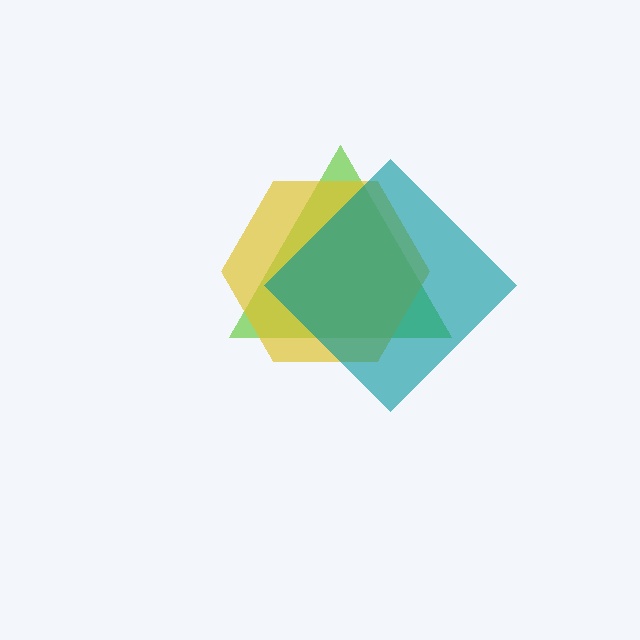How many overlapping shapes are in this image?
There are 3 overlapping shapes in the image.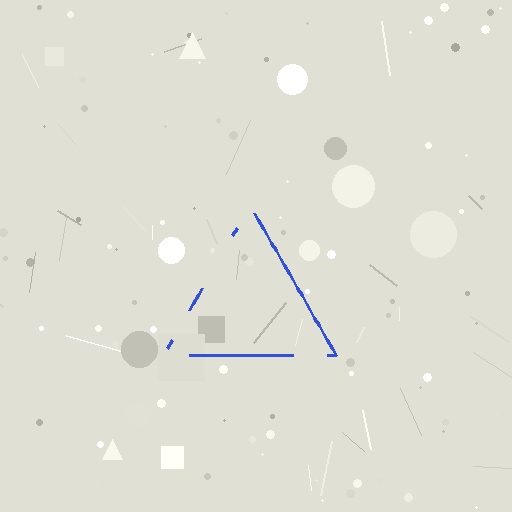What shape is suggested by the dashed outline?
The dashed outline suggests a triangle.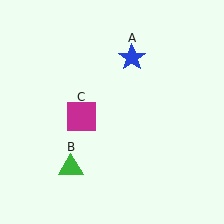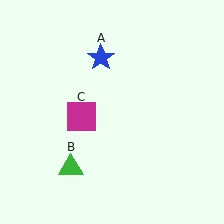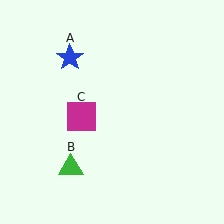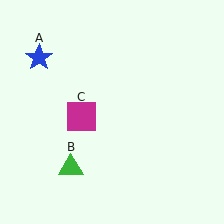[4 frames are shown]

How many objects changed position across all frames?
1 object changed position: blue star (object A).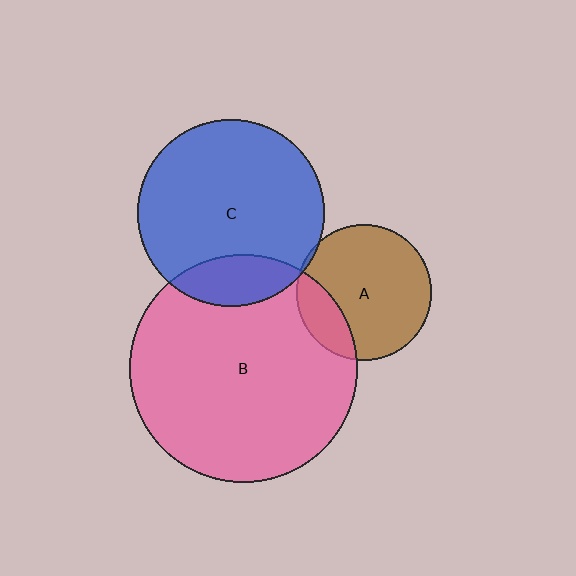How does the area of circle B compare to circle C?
Approximately 1.5 times.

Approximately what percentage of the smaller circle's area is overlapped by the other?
Approximately 5%.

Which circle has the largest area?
Circle B (pink).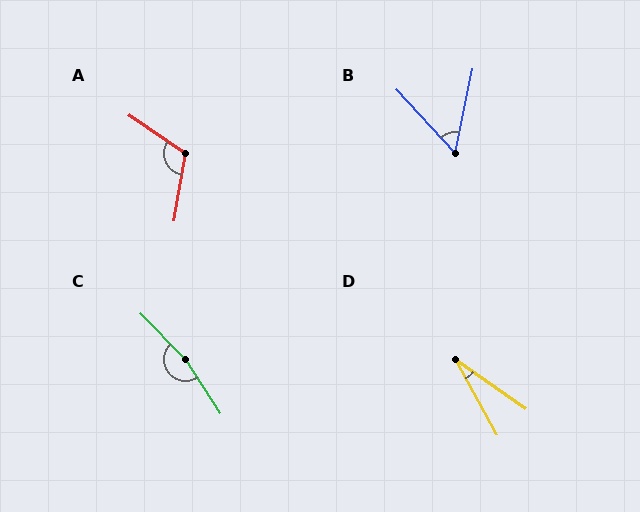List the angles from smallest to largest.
D (26°), B (54°), A (114°), C (169°).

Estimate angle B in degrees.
Approximately 54 degrees.